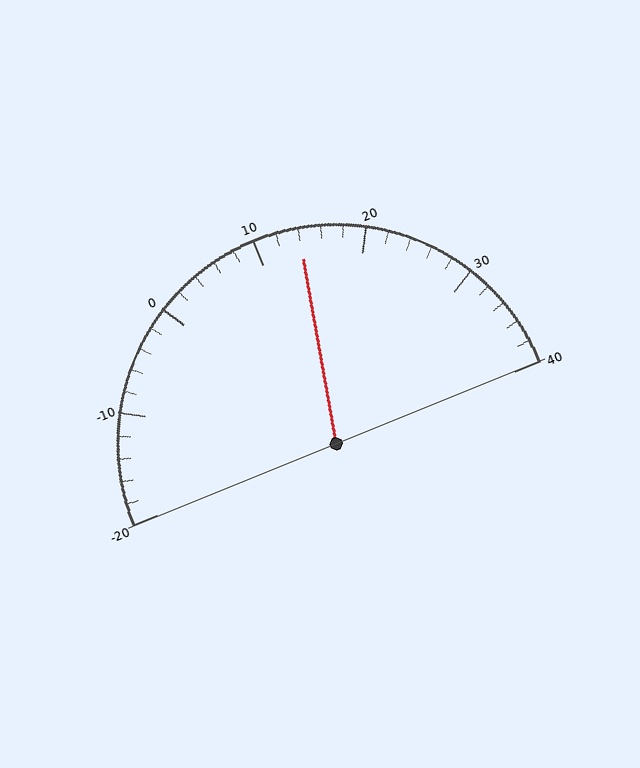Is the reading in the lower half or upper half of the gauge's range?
The reading is in the upper half of the range (-20 to 40).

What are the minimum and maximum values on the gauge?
The gauge ranges from -20 to 40.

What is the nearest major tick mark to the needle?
The nearest major tick mark is 10.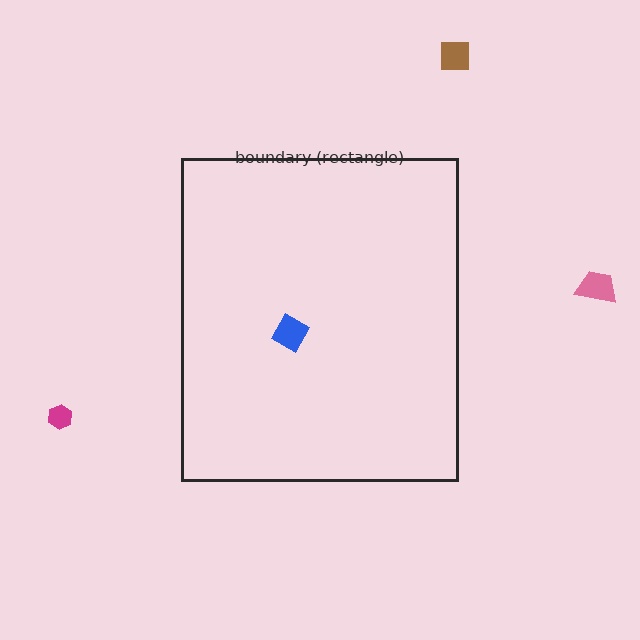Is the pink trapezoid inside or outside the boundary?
Outside.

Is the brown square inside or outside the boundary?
Outside.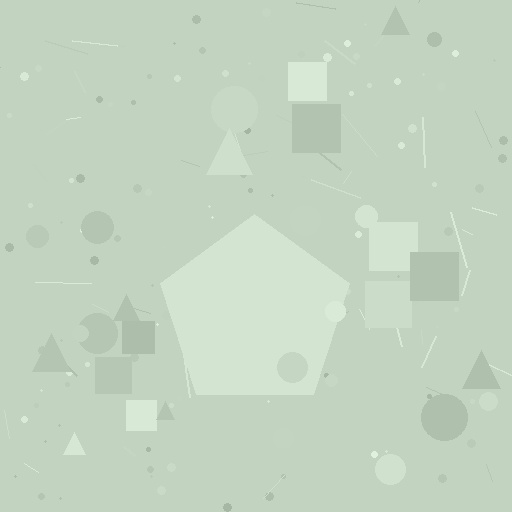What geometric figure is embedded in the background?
A pentagon is embedded in the background.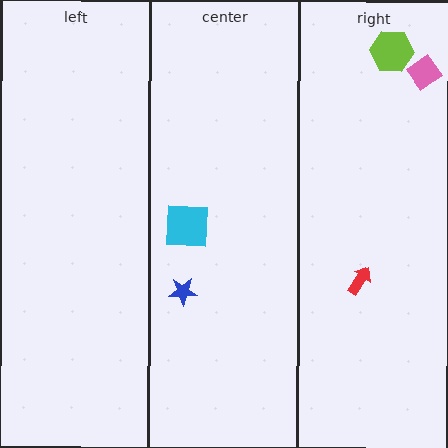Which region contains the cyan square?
The center region.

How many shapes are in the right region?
3.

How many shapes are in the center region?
2.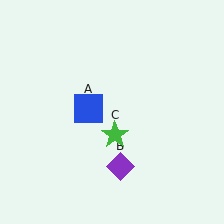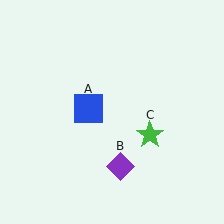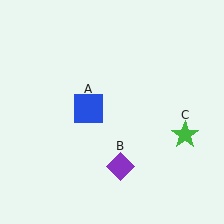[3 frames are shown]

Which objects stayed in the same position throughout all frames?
Blue square (object A) and purple diamond (object B) remained stationary.